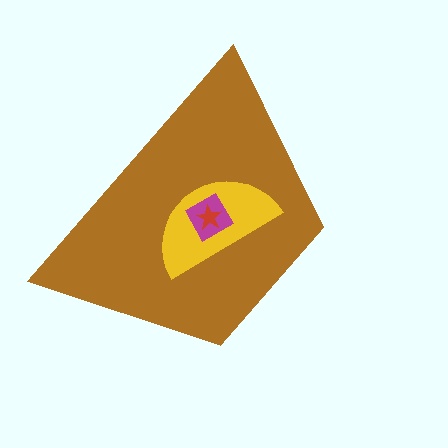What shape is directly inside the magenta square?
The red star.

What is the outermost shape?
The brown trapezoid.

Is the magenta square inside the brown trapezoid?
Yes.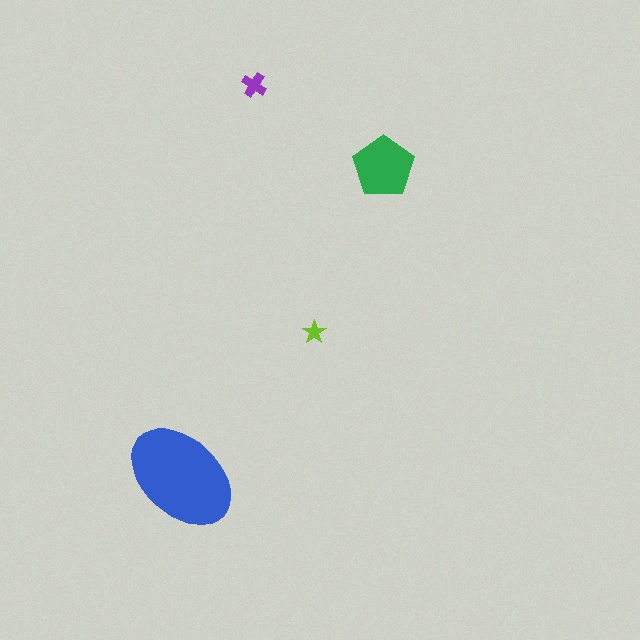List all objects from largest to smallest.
The blue ellipse, the green pentagon, the purple cross, the lime star.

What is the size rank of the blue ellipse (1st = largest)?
1st.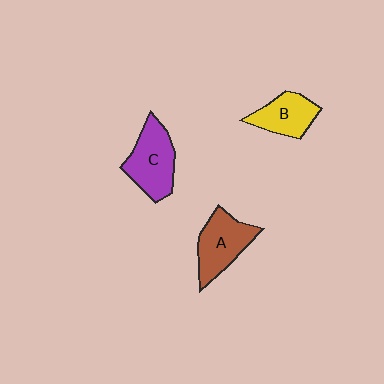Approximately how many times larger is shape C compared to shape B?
Approximately 1.3 times.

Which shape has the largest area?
Shape C (purple).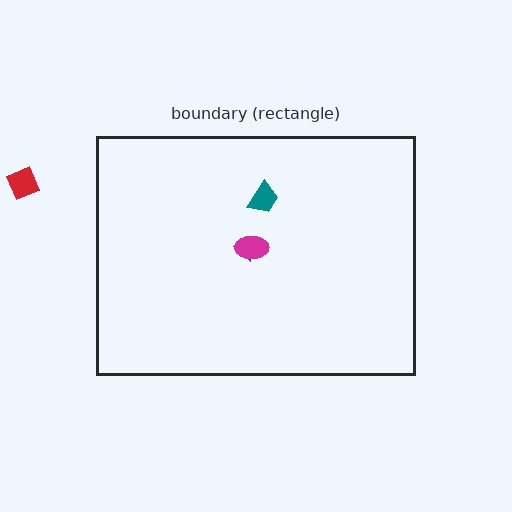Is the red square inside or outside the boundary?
Outside.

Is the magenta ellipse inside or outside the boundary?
Inside.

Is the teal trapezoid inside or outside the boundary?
Inside.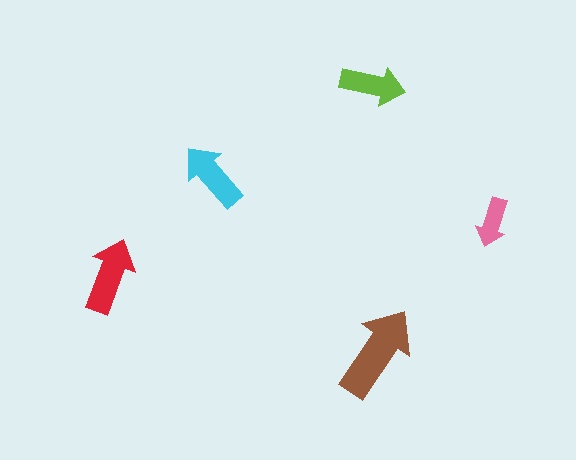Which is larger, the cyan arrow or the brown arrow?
The brown one.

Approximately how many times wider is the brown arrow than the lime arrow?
About 1.5 times wider.